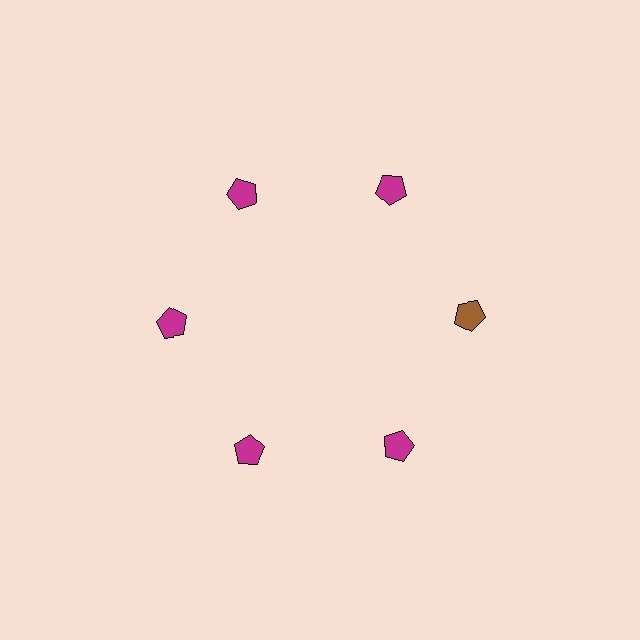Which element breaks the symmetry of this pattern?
The brown pentagon at roughly the 3 o'clock position breaks the symmetry. All other shapes are magenta pentagons.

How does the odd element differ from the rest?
It has a different color: brown instead of magenta.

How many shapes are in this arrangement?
There are 6 shapes arranged in a ring pattern.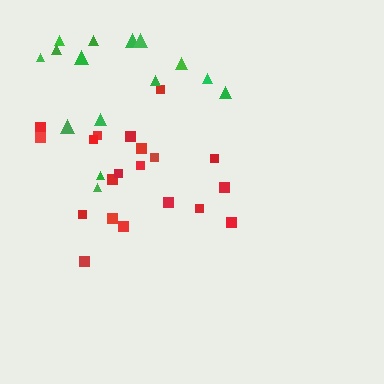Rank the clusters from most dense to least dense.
red, green.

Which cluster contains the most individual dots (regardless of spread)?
Red (20).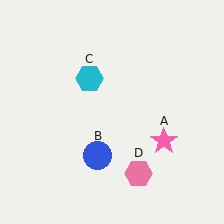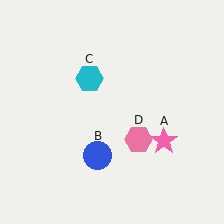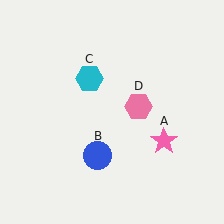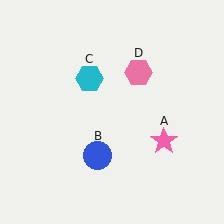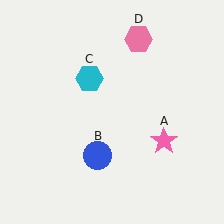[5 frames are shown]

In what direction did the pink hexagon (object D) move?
The pink hexagon (object D) moved up.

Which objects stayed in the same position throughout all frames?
Pink star (object A) and blue circle (object B) and cyan hexagon (object C) remained stationary.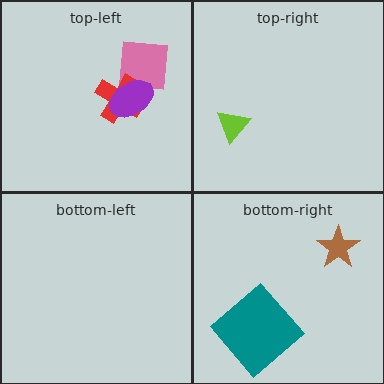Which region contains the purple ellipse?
The top-left region.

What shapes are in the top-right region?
The lime triangle.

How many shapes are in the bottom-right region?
2.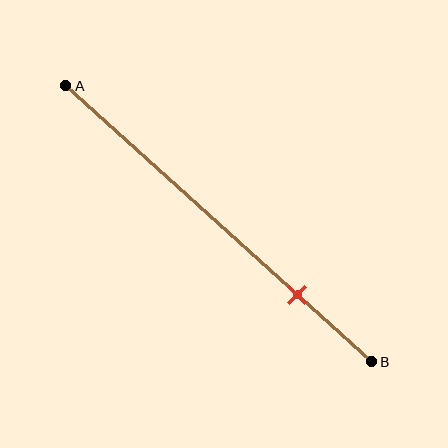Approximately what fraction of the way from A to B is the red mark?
The red mark is approximately 75% of the way from A to B.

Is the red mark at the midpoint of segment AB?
No, the mark is at about 75% from A, not at the 50% midpoint.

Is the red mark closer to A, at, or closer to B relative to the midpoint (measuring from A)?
The red mark is closer to point B than the midpoint of segment AB.